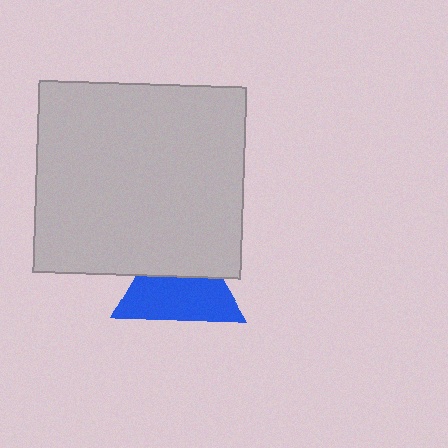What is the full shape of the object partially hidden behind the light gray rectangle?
The partially hidden object is a blue triangle.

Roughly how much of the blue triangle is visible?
About half of it is visible (roughly 59%).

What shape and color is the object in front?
The object in front is a light gray rectangle.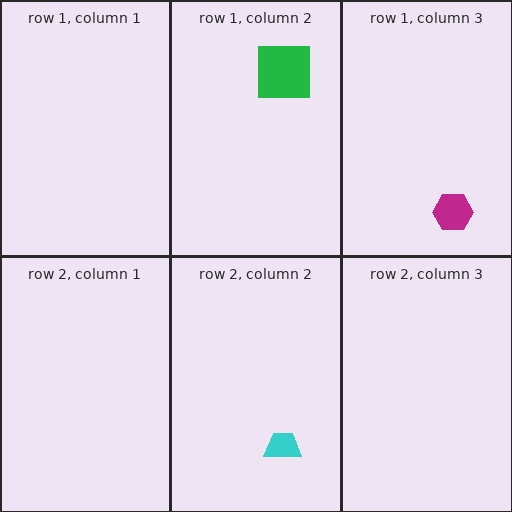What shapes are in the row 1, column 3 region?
The magenta hexagon.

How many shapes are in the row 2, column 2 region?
1.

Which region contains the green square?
The row 1, column 2 region.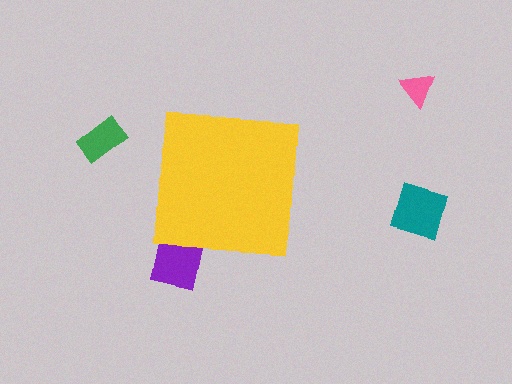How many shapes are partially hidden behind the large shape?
1 shape is partially hidden.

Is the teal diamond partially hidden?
No, the teal diamond is fully visible.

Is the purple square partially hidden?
Yes, the purple square is partially hidden behind the yellow square.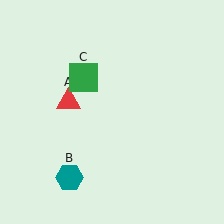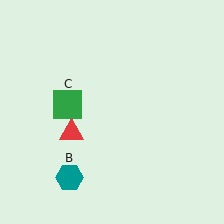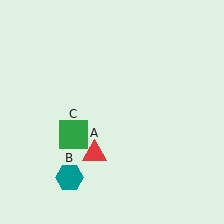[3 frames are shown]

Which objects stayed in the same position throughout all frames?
Teal hexagon (object B) remained stationary.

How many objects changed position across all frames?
2 objects changed position: red triangle (object A), green square (object C).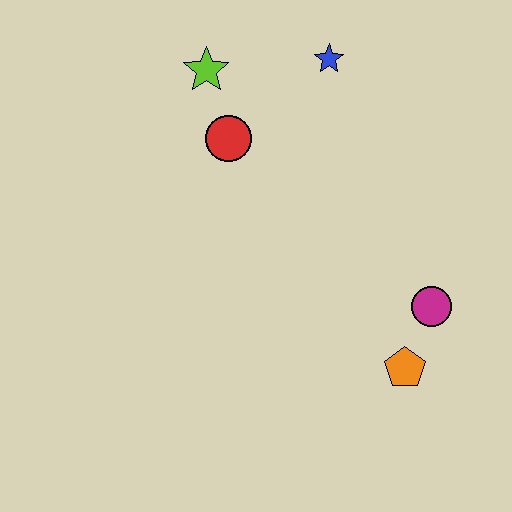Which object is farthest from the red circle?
The orange pentagon is farthest from the red circle.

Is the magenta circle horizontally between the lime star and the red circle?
No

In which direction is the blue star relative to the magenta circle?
The blue star is above the magenta circle.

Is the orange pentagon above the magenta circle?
No